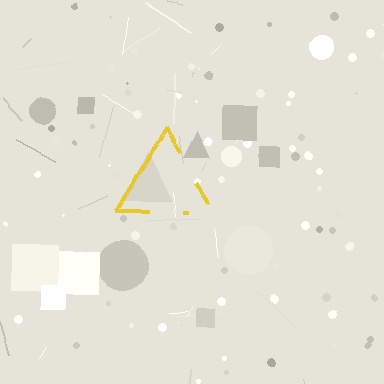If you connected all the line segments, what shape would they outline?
They would outline a triangle.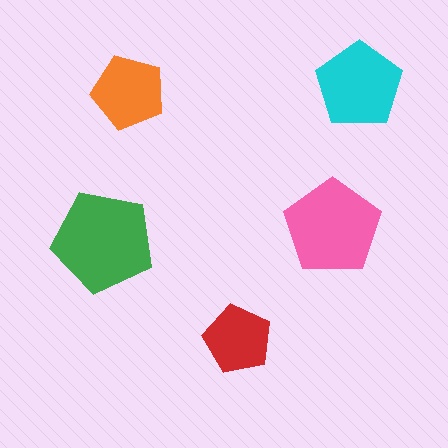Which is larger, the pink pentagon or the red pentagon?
The pink one.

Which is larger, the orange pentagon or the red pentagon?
The orange one.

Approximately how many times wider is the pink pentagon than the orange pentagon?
About 1.5 times wider.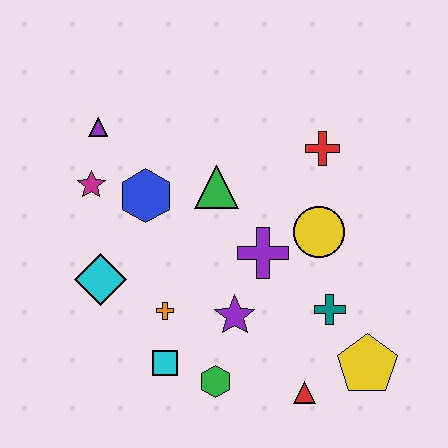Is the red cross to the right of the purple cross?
Yes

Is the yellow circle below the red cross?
Yes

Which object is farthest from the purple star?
The purple triangle is farthest from the purple star.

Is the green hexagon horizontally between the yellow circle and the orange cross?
Yes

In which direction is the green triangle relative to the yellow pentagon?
The green triangle is above the yellow pentagon.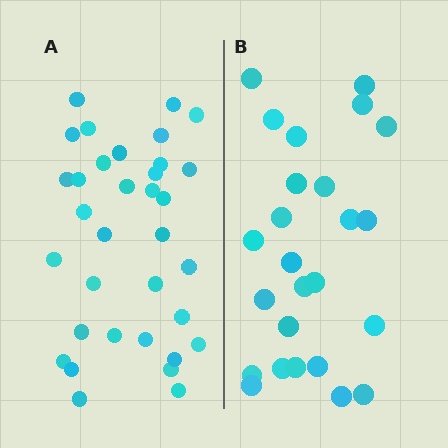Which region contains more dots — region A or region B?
Region A (the left region) has more dots.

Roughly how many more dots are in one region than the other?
Region A has roughly 8 or so more dots than region B.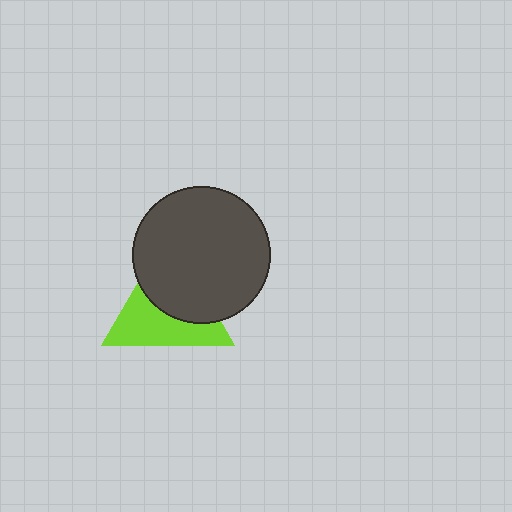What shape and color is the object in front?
The object in front is a dark gray circle.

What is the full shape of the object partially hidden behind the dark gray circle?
The partially hidden object is a lime triangle.